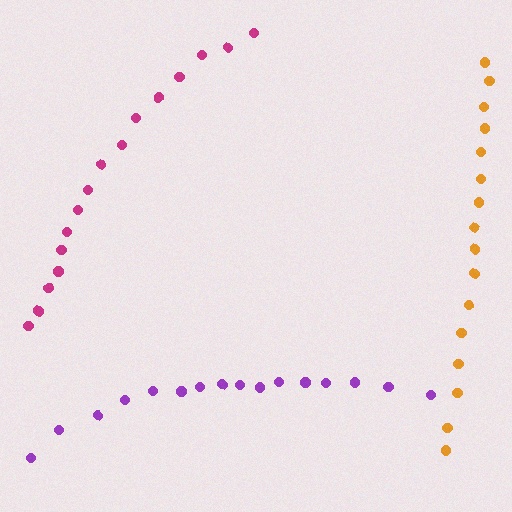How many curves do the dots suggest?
There are 3 distinct paths.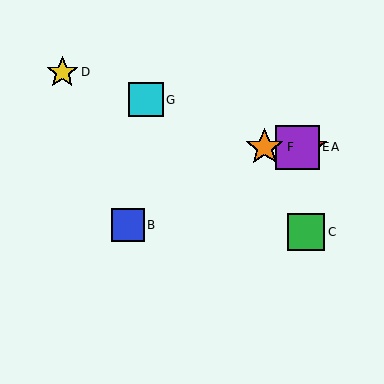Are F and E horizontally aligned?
Yes, both are at y≈147.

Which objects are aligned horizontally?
Objects A, E, F are aligned horizontally.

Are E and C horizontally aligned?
No, E is at y≈147 and C is at y≈232.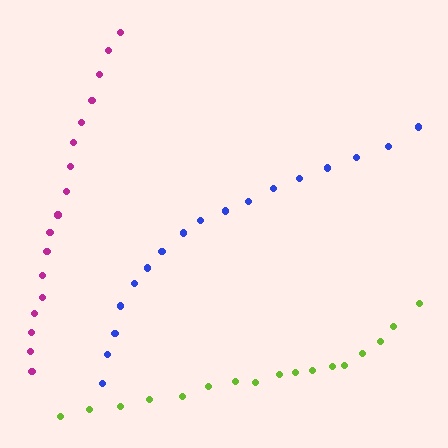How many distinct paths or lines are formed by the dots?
There are 3 distinct paths.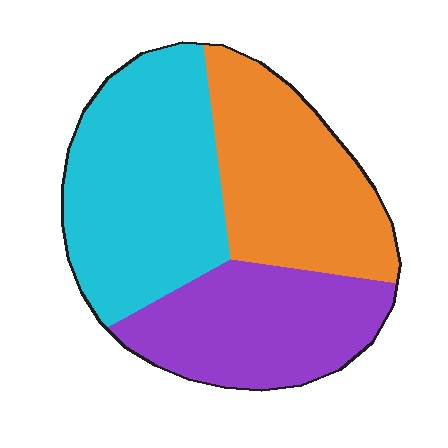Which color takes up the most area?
Cyan, at roughly 40%.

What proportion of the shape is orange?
Orange covers 32% of the shape.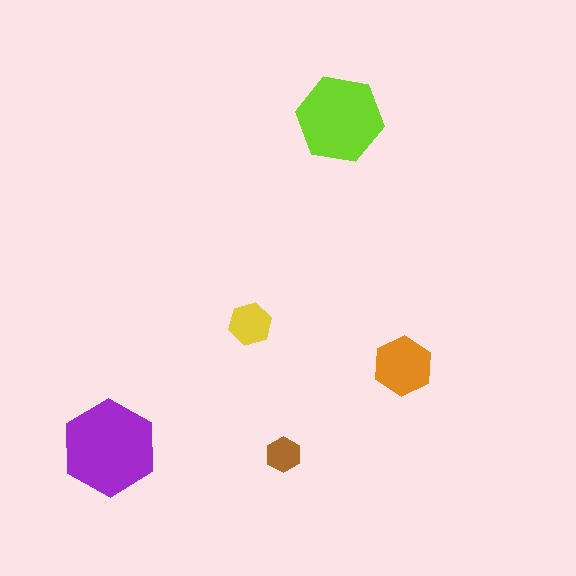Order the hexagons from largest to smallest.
the purple one, the lime one, the orange one, the yellow one, the brown one.